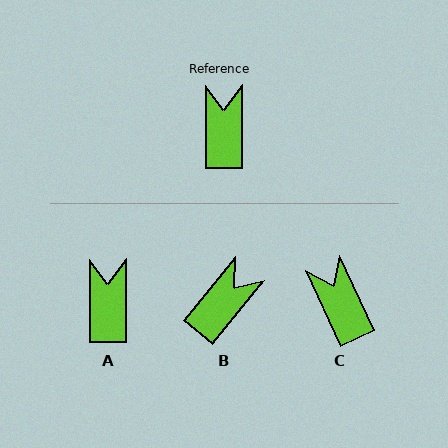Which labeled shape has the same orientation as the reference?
A.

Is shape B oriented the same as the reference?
No, it is off by about 40 degrees.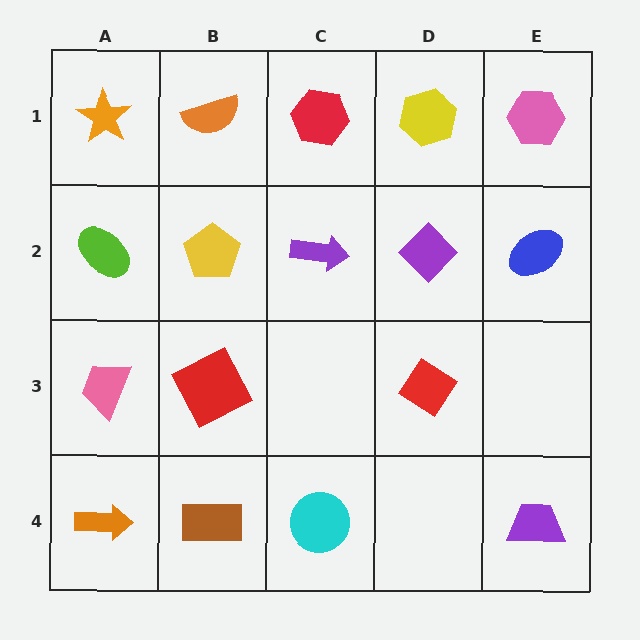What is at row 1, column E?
A pink hexagon.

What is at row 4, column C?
A cyan circle.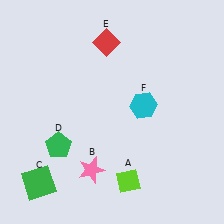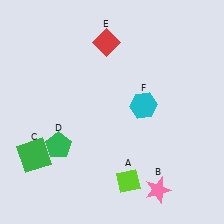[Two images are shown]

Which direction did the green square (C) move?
The green square (C) moved up.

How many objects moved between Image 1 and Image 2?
2 objects moved between the two images.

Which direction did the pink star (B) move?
The pink star (B) moved right.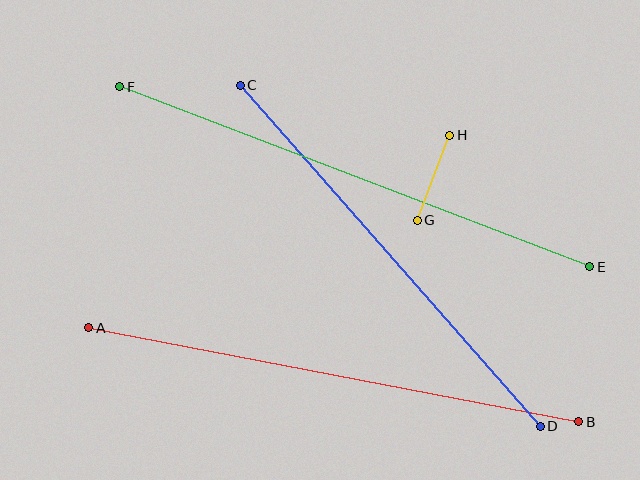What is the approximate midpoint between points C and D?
The midpoint is at approximately (390, 256) pixels.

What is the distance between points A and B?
The distance is approximately 499 pixels.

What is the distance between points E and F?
The distance is approximately 504 pixels.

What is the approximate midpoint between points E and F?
The midpoint is at approximately (355, 177) pixels.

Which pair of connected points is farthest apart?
Points E and F are farthest apart.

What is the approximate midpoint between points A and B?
The midpoint is at approximately (334, 375) pixels.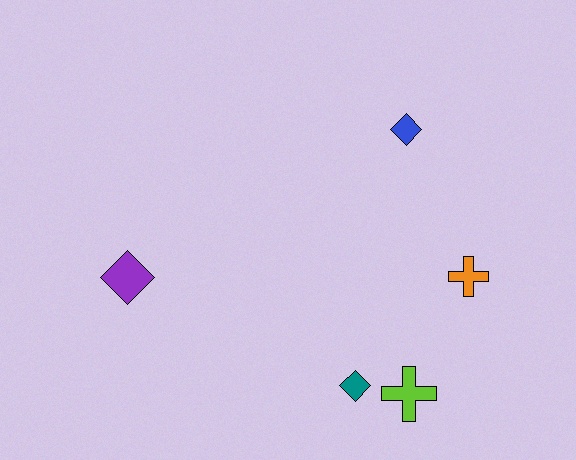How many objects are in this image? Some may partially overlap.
There are 5 objects.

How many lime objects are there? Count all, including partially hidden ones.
There is 1 lime object.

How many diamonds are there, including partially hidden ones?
There are 3 diamonds.